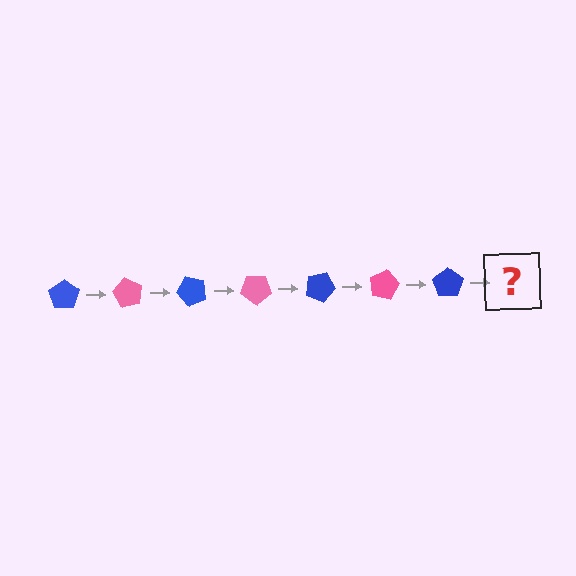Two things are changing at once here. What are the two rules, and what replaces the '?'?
The two rules are that it rotates 60 degrees each step and the color cycles through blue and pink. The '?' should be a pink pentagon, rotated 420 degrees from the start.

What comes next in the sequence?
The next element should be a pink pentagon, rotated 420 degrees from the start.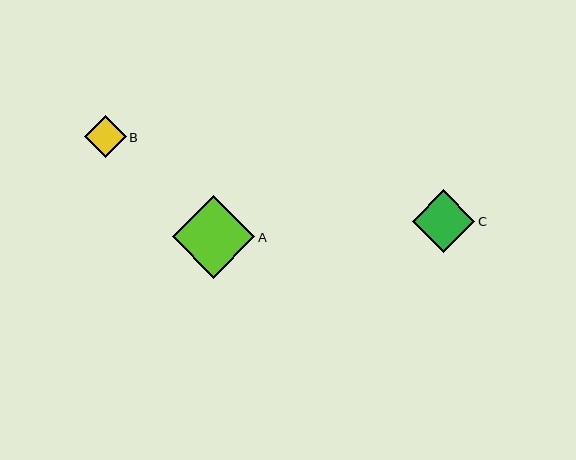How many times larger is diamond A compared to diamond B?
Diamond A is approximately 2.0 times the size of diamond B.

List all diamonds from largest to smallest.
From largest to smallest: A, C, B.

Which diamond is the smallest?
Diamond B is the smallest with a size of approximately 42 pixels.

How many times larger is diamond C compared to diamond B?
Diamond C is approximately 1.5 times the size of diamond B.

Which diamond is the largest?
Diamond A is the largest with a size of approximately 82 pixels.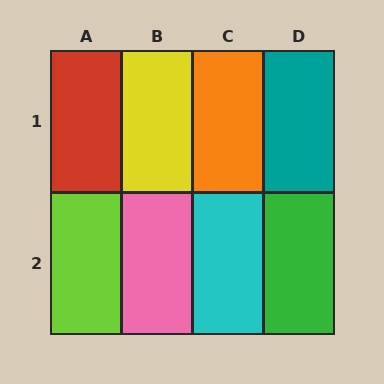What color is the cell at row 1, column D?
Teal.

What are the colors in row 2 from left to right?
Lime, pink, cyan, green.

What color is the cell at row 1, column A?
Red.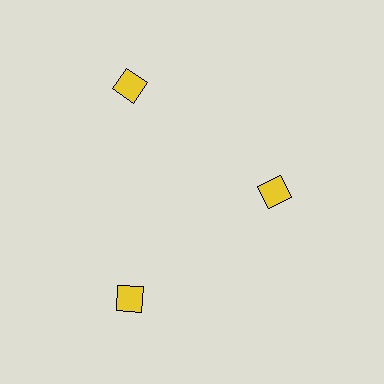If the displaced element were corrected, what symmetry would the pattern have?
It would have 3-fold rotational symmetry — the pattern would map onto itself every 120 degrees.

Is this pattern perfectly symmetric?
No. The 3 yellow diamonds are arranged in a ring, but one element near the 3 o'clock position is pulled inward toward the center, breaking the 3-fold rotational symmetry.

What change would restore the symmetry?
The symmetry would be restored by moving it outward, back onto the ring so that all 3 diamonds sit at equal angles and equal distance from the center.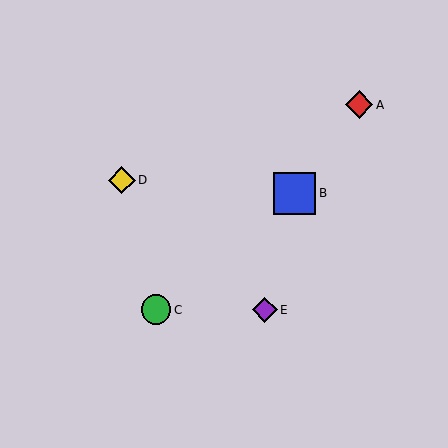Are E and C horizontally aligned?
Yes, both are at y≈310.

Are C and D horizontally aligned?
No, C is at y≈310 and D is at y≈180.